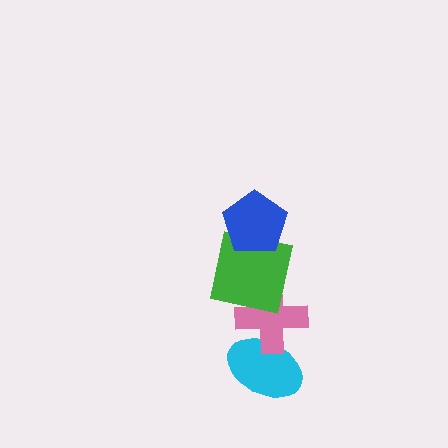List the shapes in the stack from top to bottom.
From top to bottom: the blue pentagon, the green square, the pink cross, the cyan ellipse.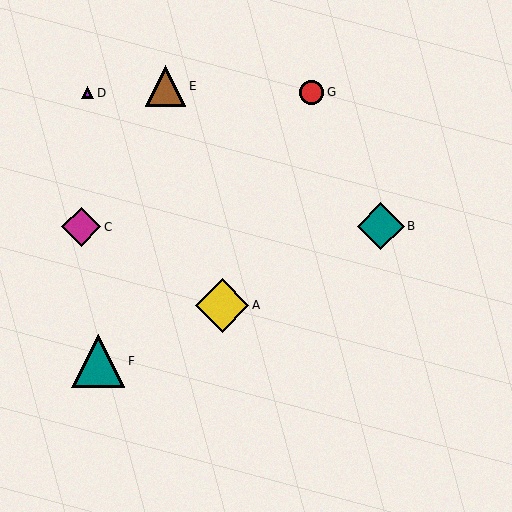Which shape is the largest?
The yellow diamond (labeled A) is the largest.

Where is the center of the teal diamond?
The center of the teal diamond is at (381, 226).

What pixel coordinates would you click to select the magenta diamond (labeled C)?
Click at (81, 227) to select the magenta diamond C.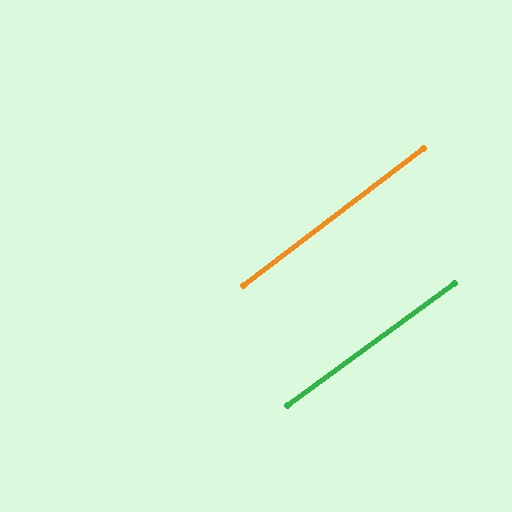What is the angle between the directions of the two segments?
Approximately 1 degree.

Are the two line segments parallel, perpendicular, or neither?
Parallel — their directions differ by only 1.2°.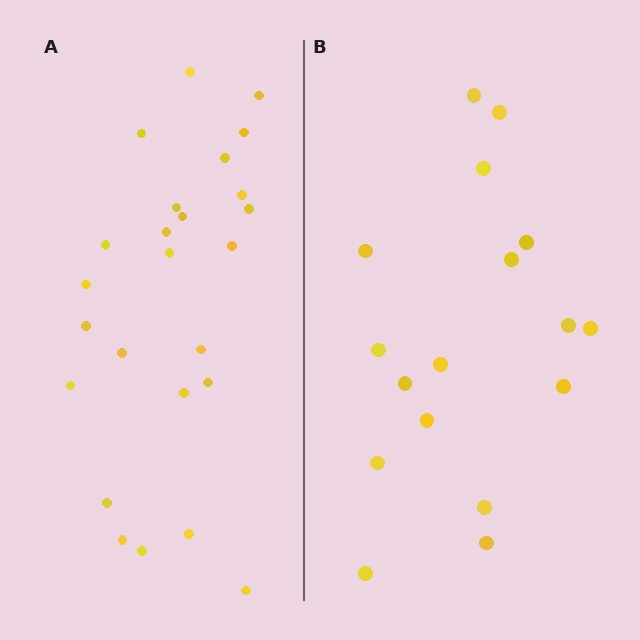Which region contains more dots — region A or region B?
Region A (the left region) has more dots.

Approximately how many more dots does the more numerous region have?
Region A has roughly 8 or so more dots than region B.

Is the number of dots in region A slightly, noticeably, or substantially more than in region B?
Region A has substantially more. The ratio is roughly 1.5 to 1.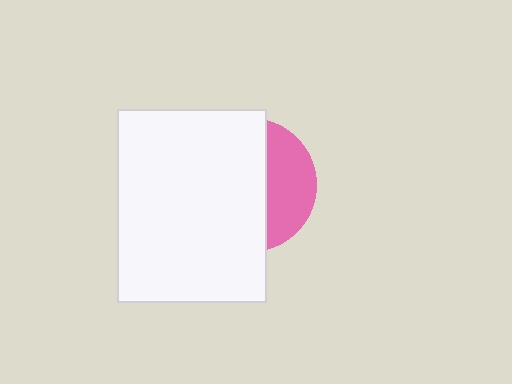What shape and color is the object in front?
The object in front is a white rectangle.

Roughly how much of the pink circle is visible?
A small part of it is visible (roughly 34%).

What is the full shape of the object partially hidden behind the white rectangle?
The partially hidden object is a pink circle.